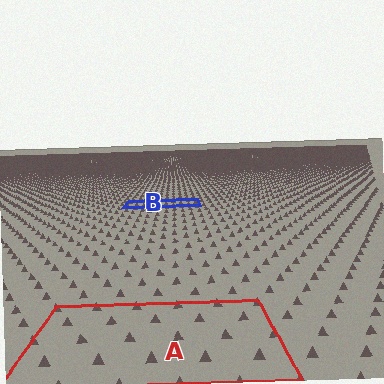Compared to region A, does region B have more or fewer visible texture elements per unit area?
Region B has more texture elements per unit area — they are packed more densely because it is farther away.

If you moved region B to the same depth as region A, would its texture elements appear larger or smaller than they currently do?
They would appear larger. At a closer depth, the same texture elements are projected at a bigger on-screen size.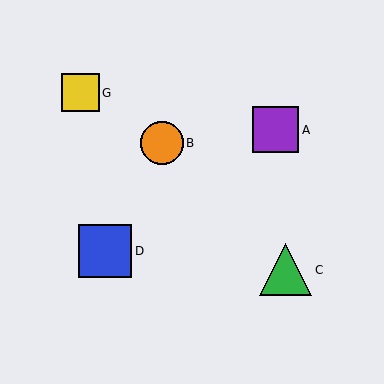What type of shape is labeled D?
Shape D is a blue square.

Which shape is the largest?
The blue square (labeled D) is the largest.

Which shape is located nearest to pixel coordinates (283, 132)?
The purple square (labeled A) at (276, 130) is nearest to that location.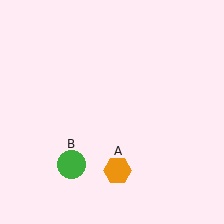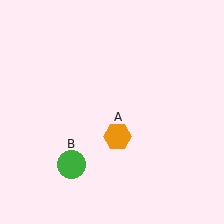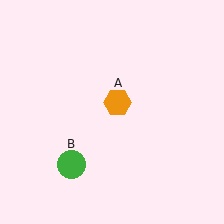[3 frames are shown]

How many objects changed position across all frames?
1 object changed position: orange hexagon (object A).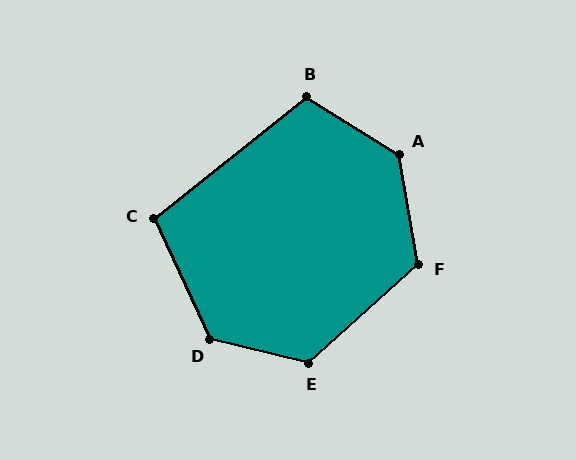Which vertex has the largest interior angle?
A, at approximately 132 degrees.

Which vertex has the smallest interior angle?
C, at approximately 104 degrees.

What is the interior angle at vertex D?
Approximately 128 degrees (obtuse).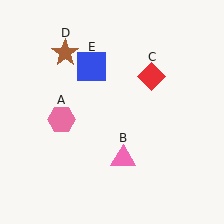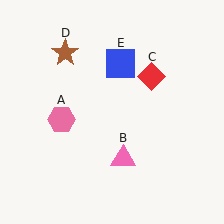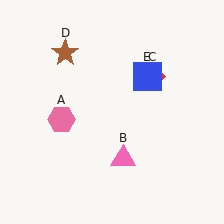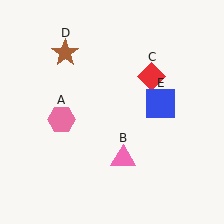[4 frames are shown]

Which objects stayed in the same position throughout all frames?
Pink hexagon (object A) and pink triangle (object B) and red diamond (object C) and brown star (object D) remained stationary.